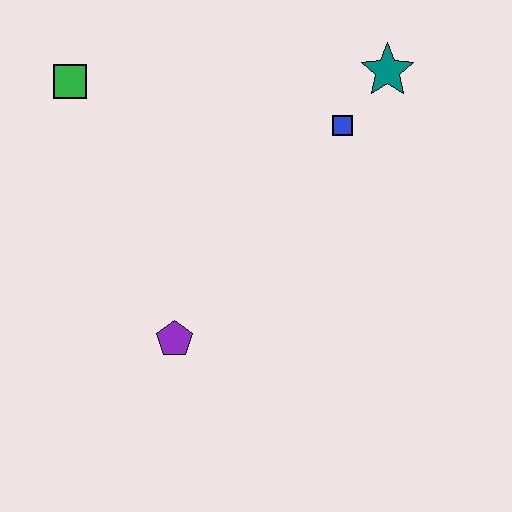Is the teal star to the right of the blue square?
Yes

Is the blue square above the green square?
No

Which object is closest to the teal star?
The blue square is closest to the teal star.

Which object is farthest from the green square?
The teal star is farthest from the green square.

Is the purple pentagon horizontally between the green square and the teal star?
Yes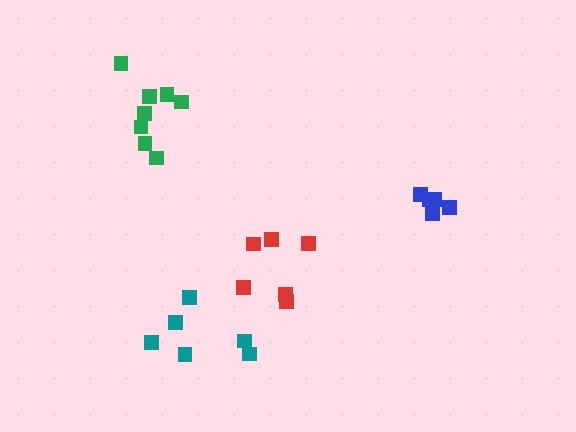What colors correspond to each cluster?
The clusters are colored: teal, red, blue, green.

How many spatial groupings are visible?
There are 4 spatial groupings.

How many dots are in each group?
Group 1: 6 dots, Group 2: 6 dots, Group 3: 5 dots, Group 4: 8 dots (25 total).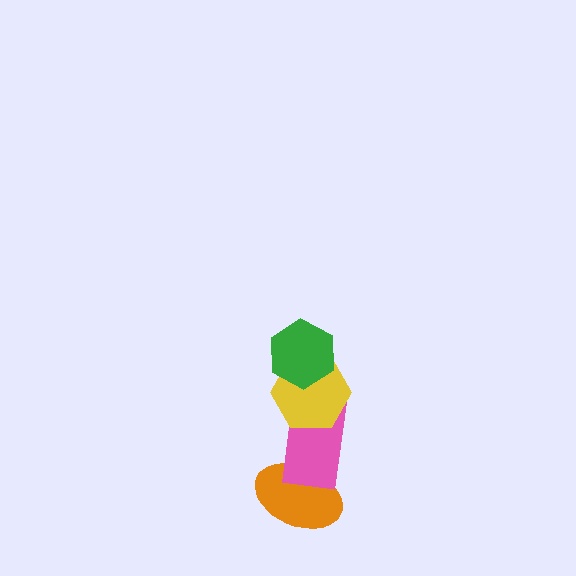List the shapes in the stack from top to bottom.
From top to bottom: the green hexagon, the yellow hexagon, the pink rectangle, the orange ellipse.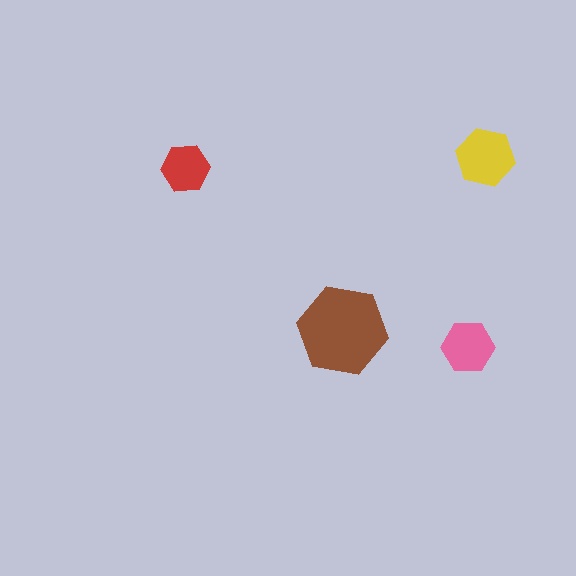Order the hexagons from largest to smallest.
the brown one, the yellow one, the pink one, the red one.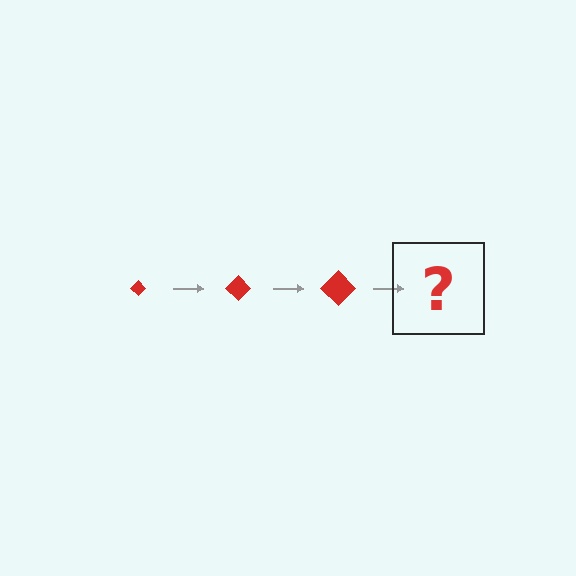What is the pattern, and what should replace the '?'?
The pattern is that the diamond gets progressively larger each step. The '?' should be a red diamond, larger than the previous one.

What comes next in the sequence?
The next element should be a red diamond, larger than the previous one.